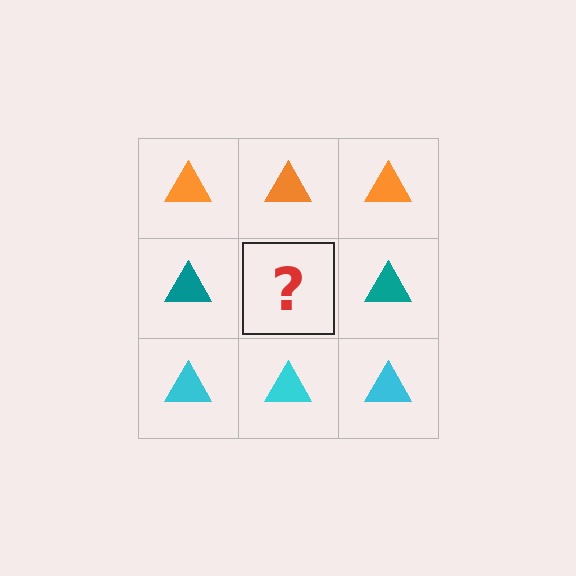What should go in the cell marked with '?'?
The missing cell should contain a teal triangle.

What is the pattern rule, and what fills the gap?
The rule is that each row has a consistent color. The gap should be filled with a teal triangle.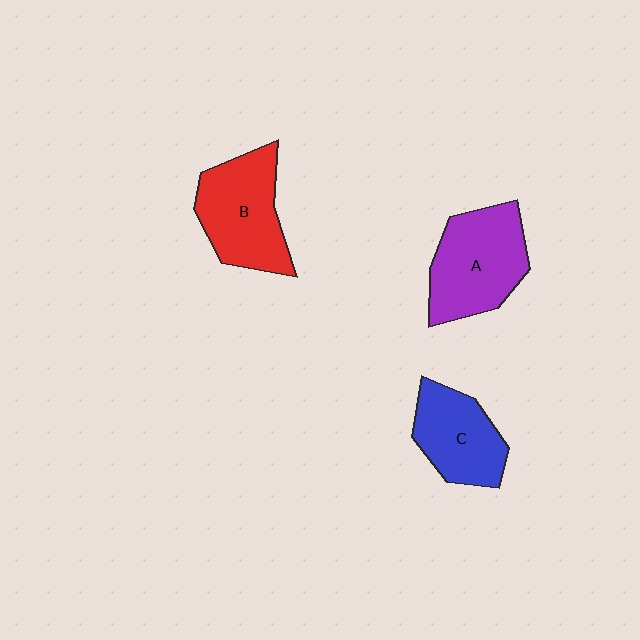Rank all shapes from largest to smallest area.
From largest to smallest: A (purple), B (red), C (blue).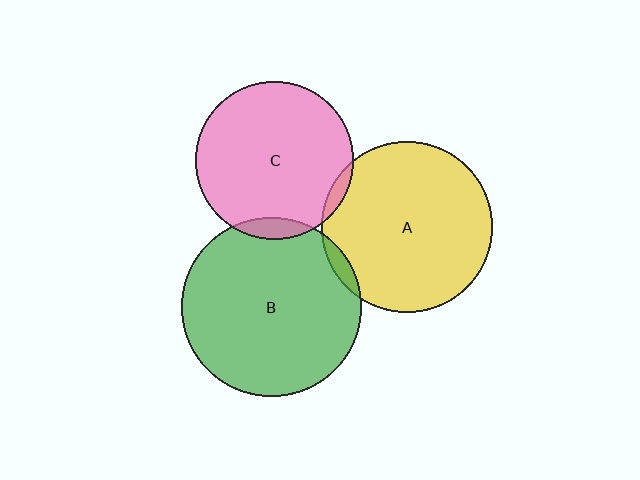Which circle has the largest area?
Circle B (green).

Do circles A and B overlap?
Yes.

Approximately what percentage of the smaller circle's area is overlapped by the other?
Approximately 5%.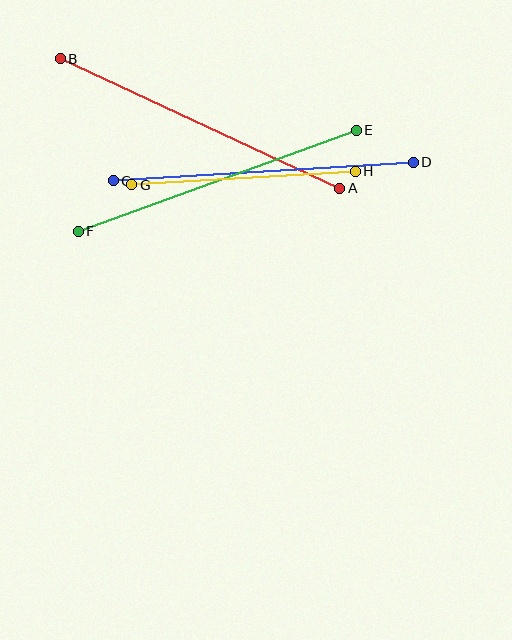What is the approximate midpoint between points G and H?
The midpoint is at approximately (244, 178) pixels.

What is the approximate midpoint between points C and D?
The midpoint is at approximately (263, 172) pixels.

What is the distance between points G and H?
The distance is approximately 224 pixels.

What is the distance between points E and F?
The distance is approximately 296 pixels.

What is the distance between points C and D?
The distance is approximately 301 pixels.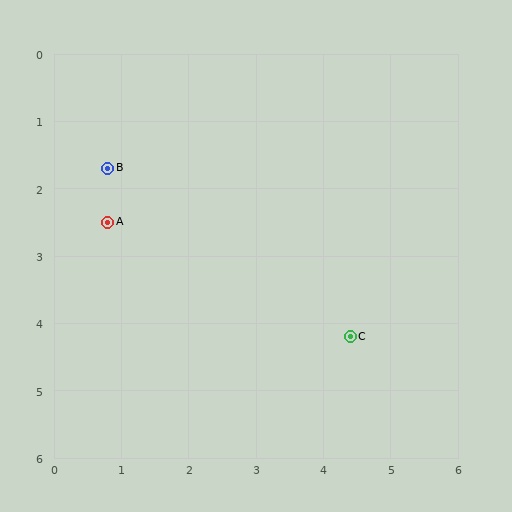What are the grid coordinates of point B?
Point B is at approximately (0.8, 1.7).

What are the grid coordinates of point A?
Point A is at approximately (0.8, 2.5).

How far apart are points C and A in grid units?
Points C and A are about 4.0 grid units apart.